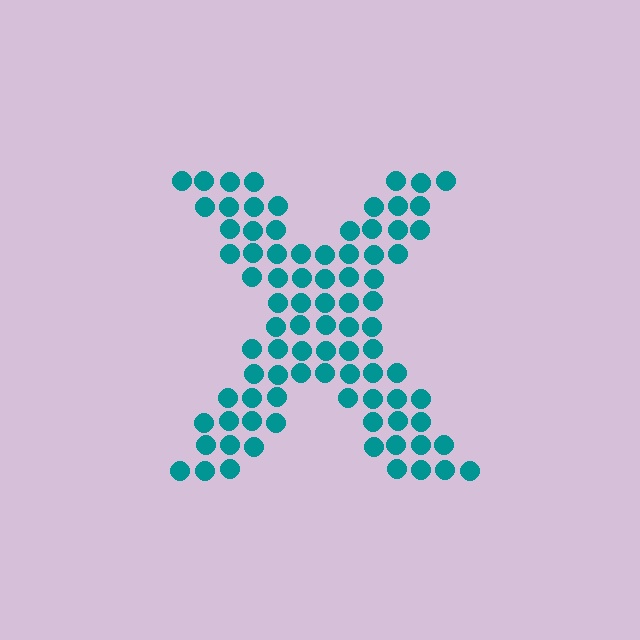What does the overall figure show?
The overall figure shows the letter X.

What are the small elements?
The small elements are circles.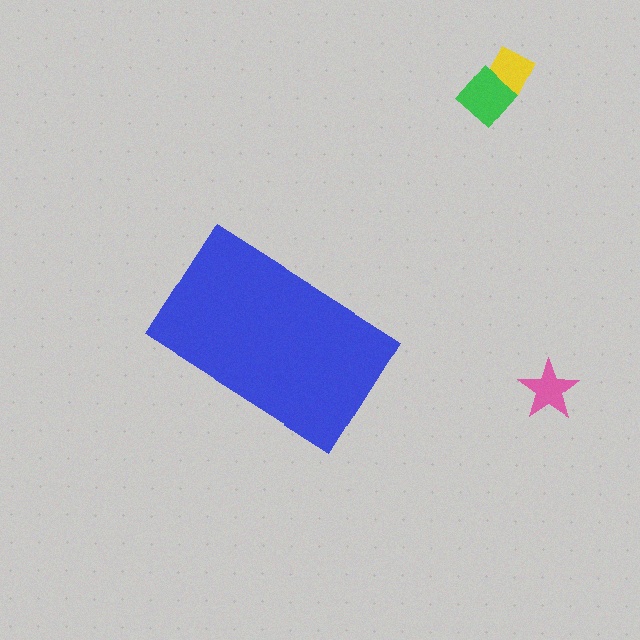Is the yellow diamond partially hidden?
No, the yellow diamond is fully visible.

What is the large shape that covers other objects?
A blue rectangle.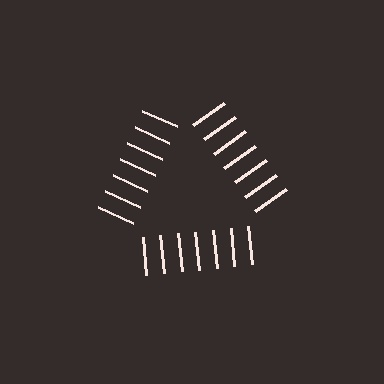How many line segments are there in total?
21 — 7 along each of the 3 edges.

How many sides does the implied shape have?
3 sides — the line-ends trace a triangle.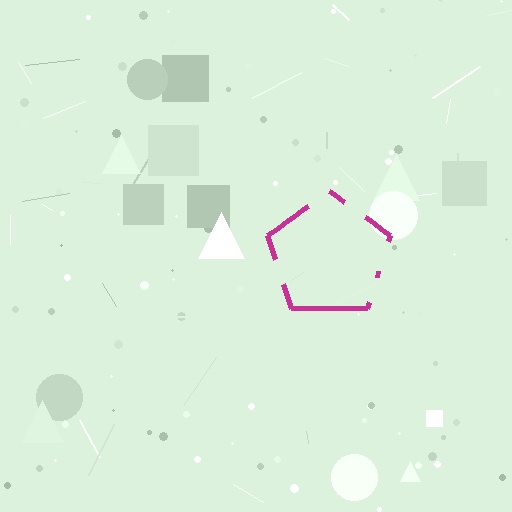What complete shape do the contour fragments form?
The contour fragments form a pentagon.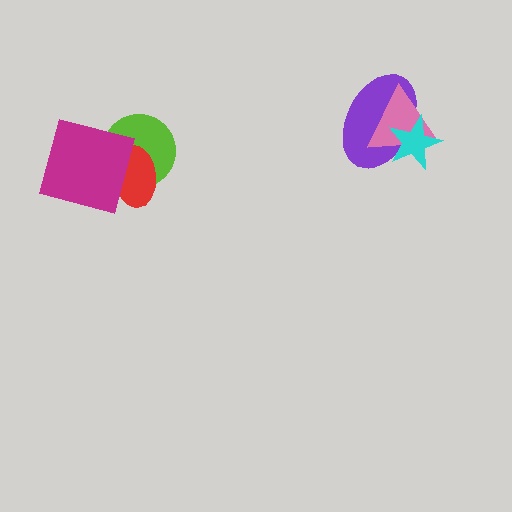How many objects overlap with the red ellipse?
2 objects overlap with the red ellipse.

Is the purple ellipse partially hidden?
Yes, it is partially covered by another shape.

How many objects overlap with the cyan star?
2 objects overlap with the cyan star.